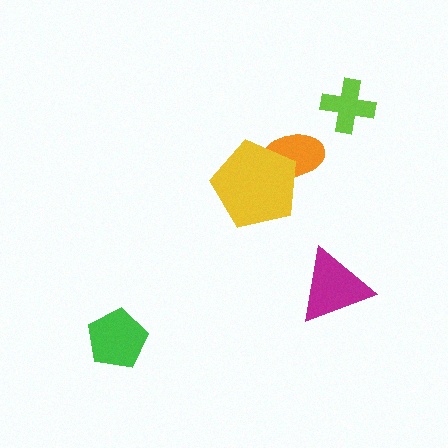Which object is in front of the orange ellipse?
The yellow pentagon is in front of the orange ellipse.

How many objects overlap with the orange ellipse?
1 object overlaps with the orange ellipse.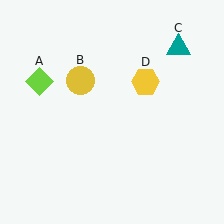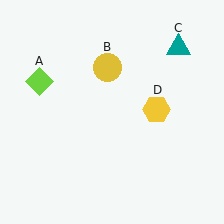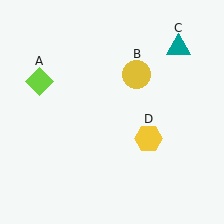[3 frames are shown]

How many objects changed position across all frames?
2 objects changed position: yellow circle (object B), yellow hexagon (object D).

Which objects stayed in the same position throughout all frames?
Lime diamond (object A) and teal triangle (object C) remained stationary.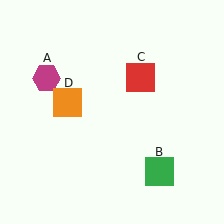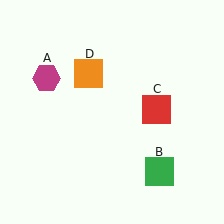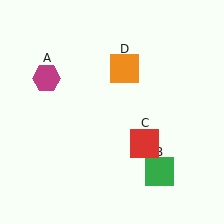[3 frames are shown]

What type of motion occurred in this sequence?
The red square (object C), orange square (object D) rotated clockwise around the center of the scene.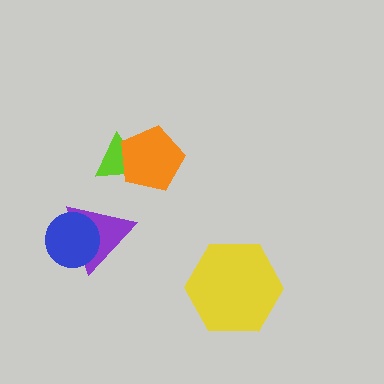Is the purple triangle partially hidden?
Yes, it is partially covered by another shape.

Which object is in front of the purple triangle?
The blue circle is in front of the purple triangle.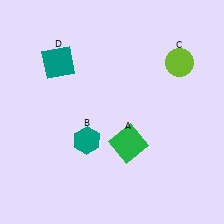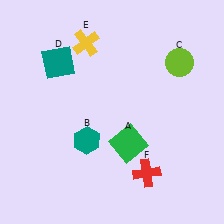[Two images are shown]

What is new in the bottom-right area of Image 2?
A red cross (F) was added in the bottom-right area of Image 2.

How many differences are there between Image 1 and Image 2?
There are 2 differences between the two images.